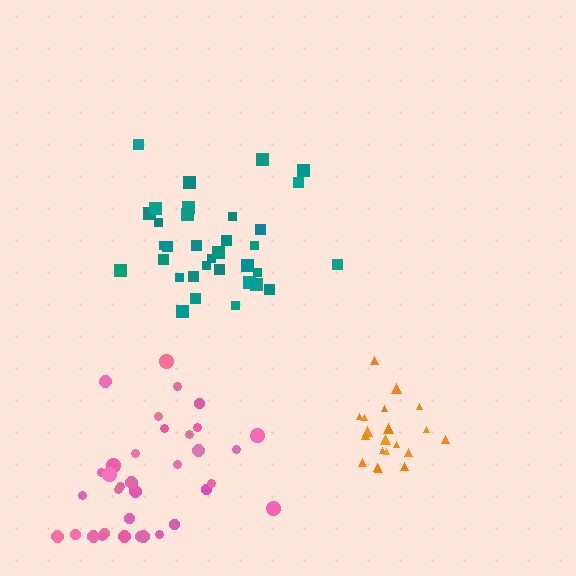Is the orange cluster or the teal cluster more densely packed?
Orange.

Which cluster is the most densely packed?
Orange.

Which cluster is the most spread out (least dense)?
Pink.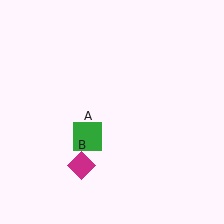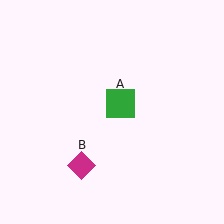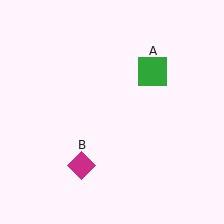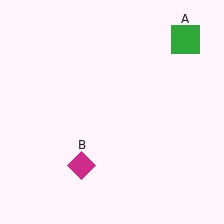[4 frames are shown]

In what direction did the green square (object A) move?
The green square (object A) moved up and to the right.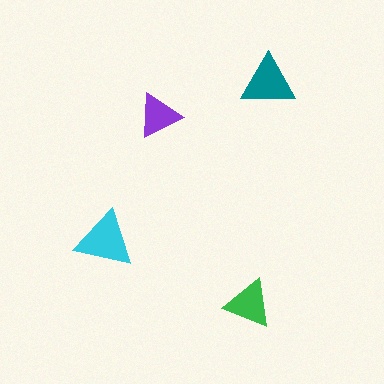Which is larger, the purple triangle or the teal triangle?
The teal one.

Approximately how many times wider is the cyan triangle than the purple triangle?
About 1.5 times wider.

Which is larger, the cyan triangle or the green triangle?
The cyan one.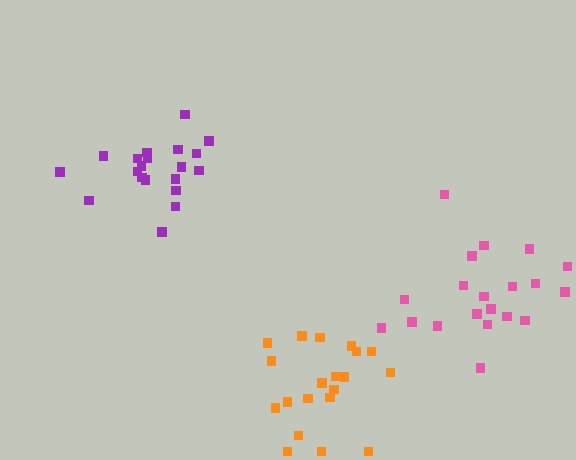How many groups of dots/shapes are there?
There are 3 groups.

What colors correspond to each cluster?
The clusters are colored: purple, pink, orange.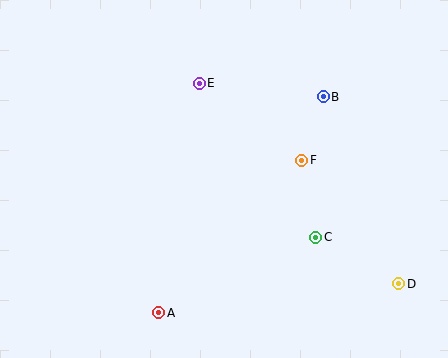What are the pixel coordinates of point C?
Point C is at (316, 237).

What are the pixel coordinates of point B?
Point B is at (323, 97).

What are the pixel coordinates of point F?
Point F is at (302, 160).